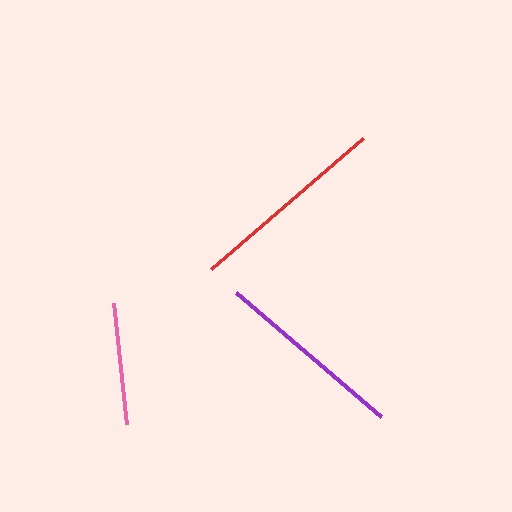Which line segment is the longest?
The red line is the longest at approximately 201 pixels.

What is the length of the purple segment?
The purple segment is approximately 190 pixels long.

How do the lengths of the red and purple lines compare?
The red and purple lines are approximately the same length.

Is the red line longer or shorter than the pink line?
The red line is longer than the pink line.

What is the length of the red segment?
The red segment is approximately 201 pixels long.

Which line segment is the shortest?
The pink line is the shortest at approximately 122 pixels.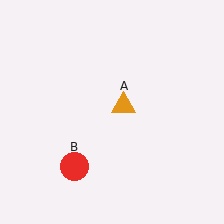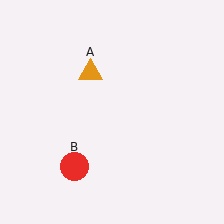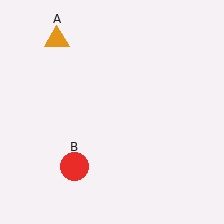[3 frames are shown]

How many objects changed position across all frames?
1 object changed position: orange triangle (object A).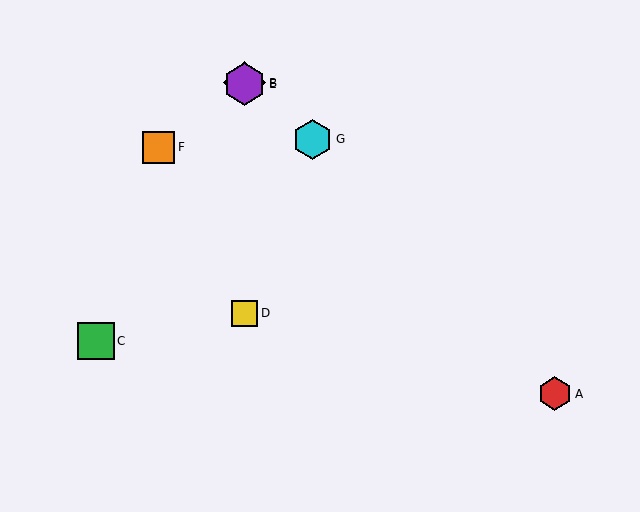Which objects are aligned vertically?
Objects B, D, E are aligned vertically.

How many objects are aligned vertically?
3 objects (B, D, E) are aligned vertically.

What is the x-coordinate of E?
Object E is at x≈245.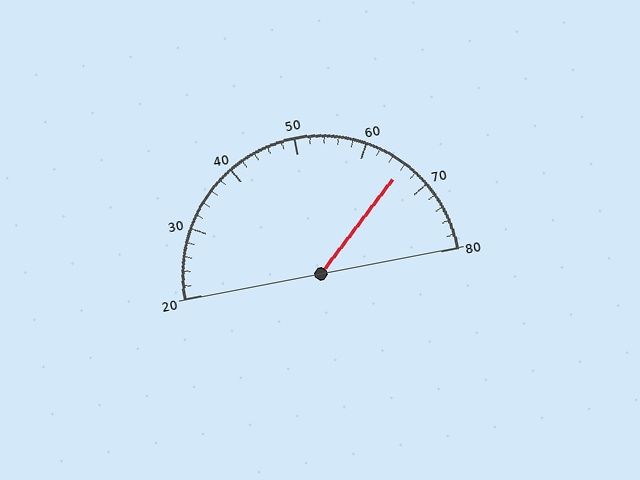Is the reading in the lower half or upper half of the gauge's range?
The reading is in the upper half of the range (20 to 80).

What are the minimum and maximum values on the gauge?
The gauge ranges from 20 to 80.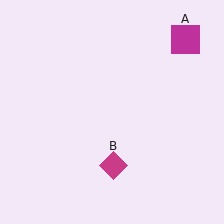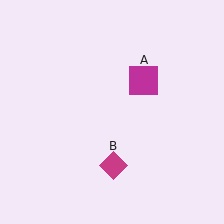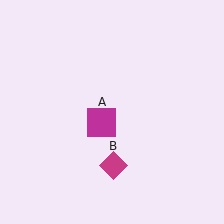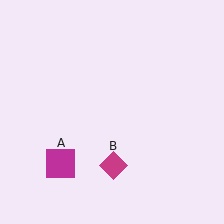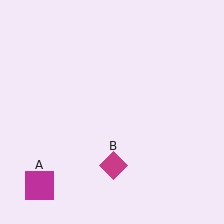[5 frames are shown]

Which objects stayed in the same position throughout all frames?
Magenta diamond (object B) remained stationary.